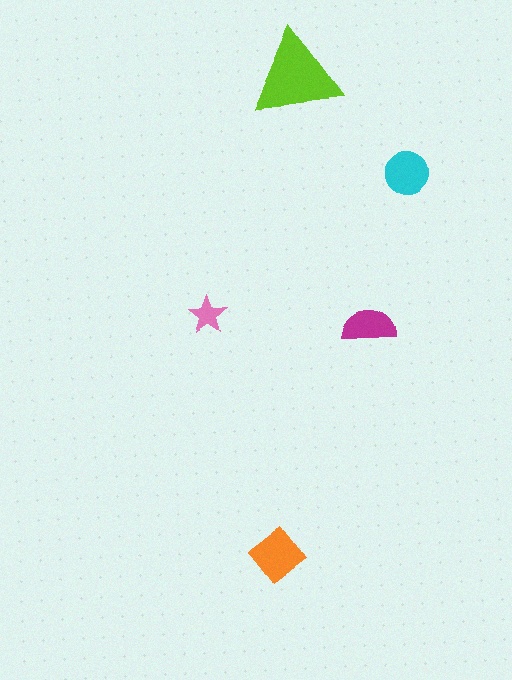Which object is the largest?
The lime triangle.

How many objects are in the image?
There are 5 objects in the image.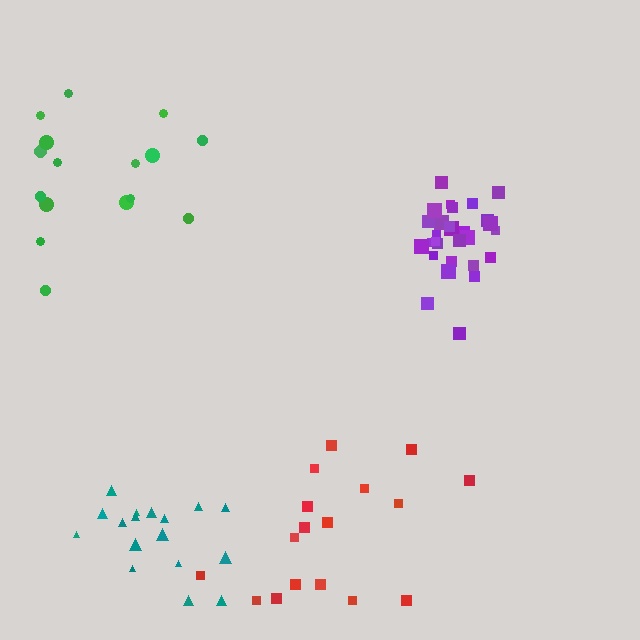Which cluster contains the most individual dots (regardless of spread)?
Purple (29).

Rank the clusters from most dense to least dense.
purple, teal, green, red.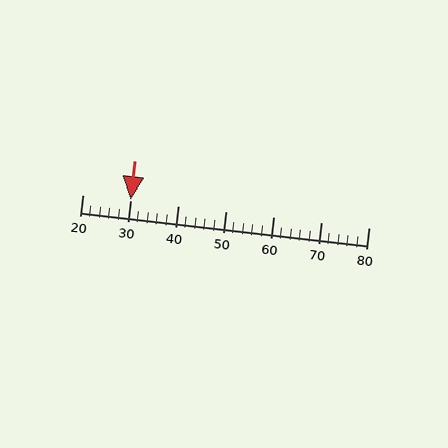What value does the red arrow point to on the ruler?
The red arrow points to approximately 30.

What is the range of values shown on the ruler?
The ruler shows values from 20 to 80.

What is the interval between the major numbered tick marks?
The major tick marks are spaced 10 units apart.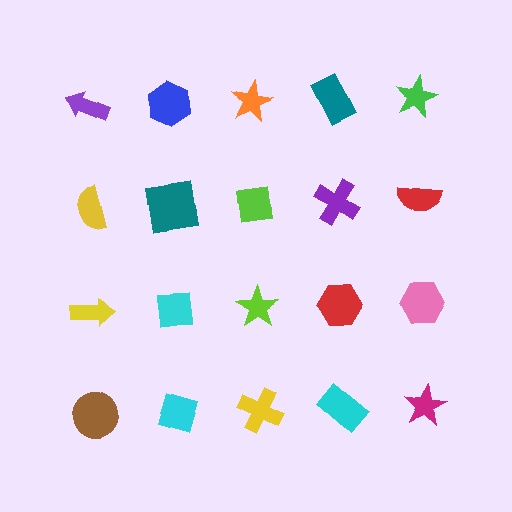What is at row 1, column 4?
A teal rectangle.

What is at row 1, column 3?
An orange star.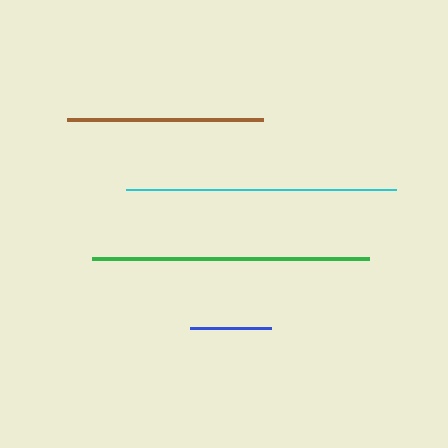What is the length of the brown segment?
The brown segment is approximately 197 pixels long.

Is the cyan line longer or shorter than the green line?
The green line is longer than the cyan line.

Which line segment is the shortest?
The blue line is the shortest at approximately 81 pixels.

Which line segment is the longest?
The green line is the longest at approximately 276 pixels.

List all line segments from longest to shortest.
From longest to shortest: green, cyan, brown, blue.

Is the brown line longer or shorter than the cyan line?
The cyan line is longer than the brown line.